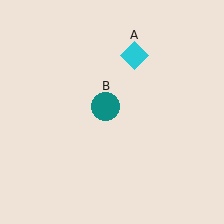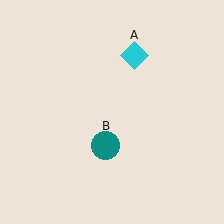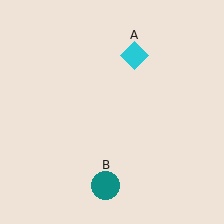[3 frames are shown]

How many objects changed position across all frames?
1 object changed position: teal circle (object B).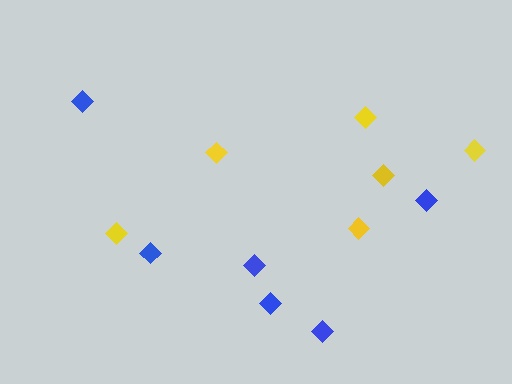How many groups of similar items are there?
There are 2 groups: one group of yellow diamonds (6) and one group of blue diamonds (6).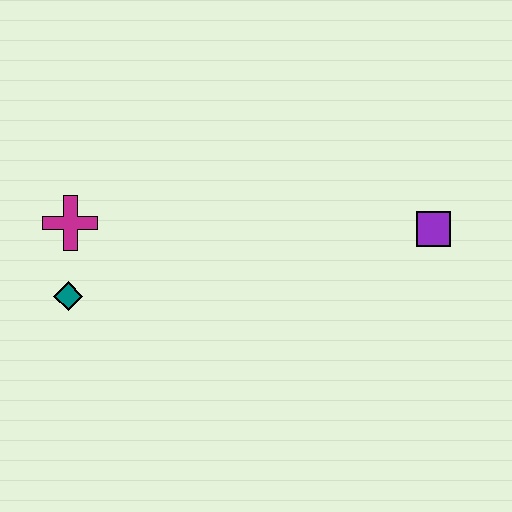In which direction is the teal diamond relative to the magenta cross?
The teal diamond is below the magenta cross.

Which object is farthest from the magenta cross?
The purple square is farthest from the magenta cross.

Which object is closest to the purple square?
The magenta cross is closest to the purple square.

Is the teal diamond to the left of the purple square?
Yes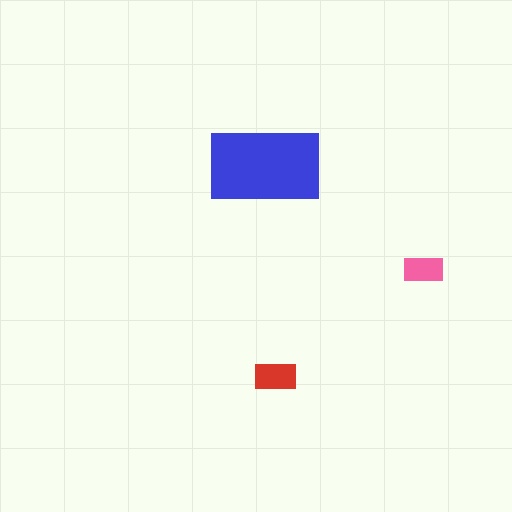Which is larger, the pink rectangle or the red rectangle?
The red one.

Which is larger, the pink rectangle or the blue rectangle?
The blue one.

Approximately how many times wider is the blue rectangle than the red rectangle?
About 2.5 times wider.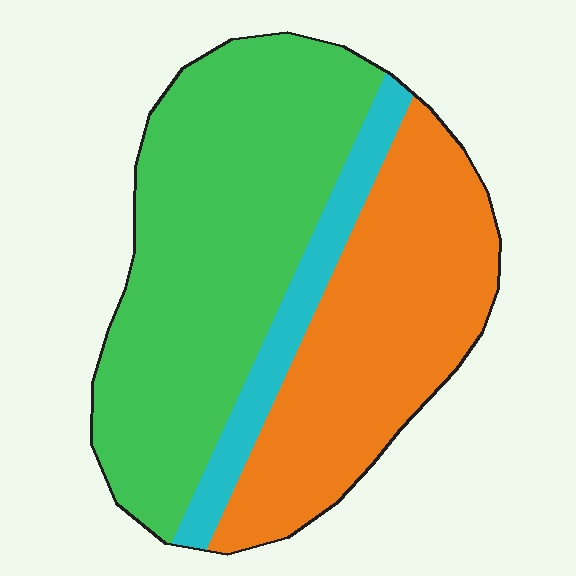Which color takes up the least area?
Cyan, at roughly 10%.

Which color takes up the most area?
Green, at roughly 50%.